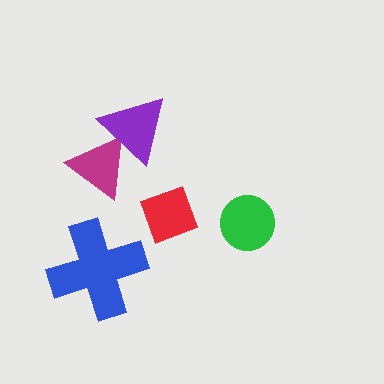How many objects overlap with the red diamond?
0 objects overlap with the red diamond.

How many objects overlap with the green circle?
0 objects overlap with the green circle.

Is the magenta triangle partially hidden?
Yes, it is partially covered by another shape.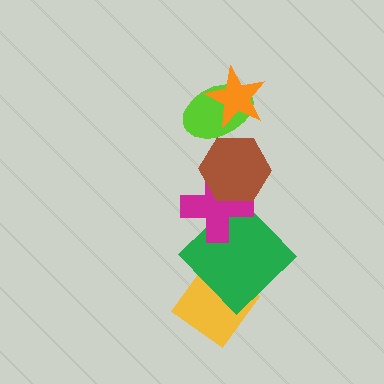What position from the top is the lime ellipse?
The lime ellipse is 2nd from the top.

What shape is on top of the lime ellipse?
The orange star is on top of the lime ellipse.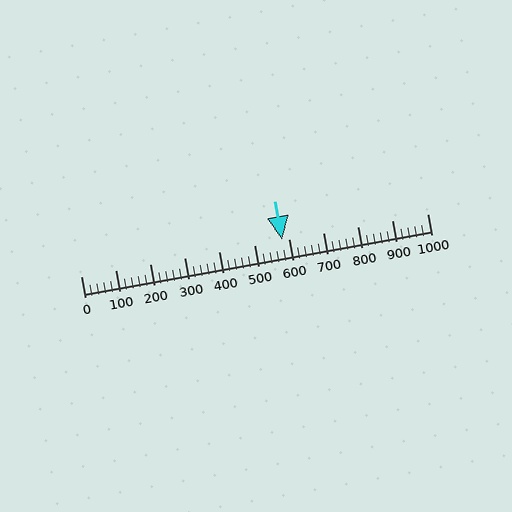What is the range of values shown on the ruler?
The ruler shows values from 0 to 1000.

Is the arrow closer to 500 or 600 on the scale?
The arrow is closer to 600.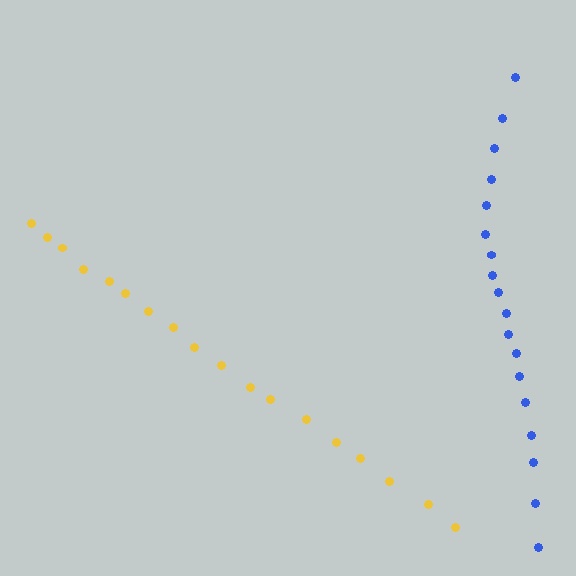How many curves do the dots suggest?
There are 2 distinct paths.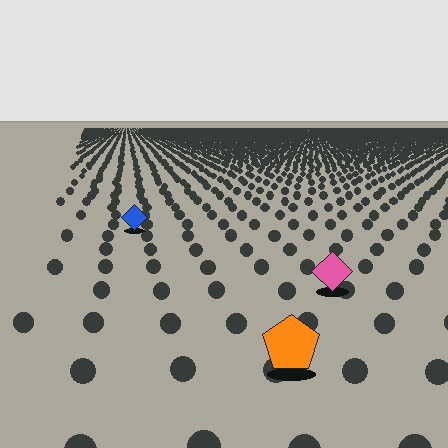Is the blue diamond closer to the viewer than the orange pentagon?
No. The orange pentagon is closer — you can tell from the texture gradient: the ground texture is coarser near it.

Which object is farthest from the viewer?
The blue diamond is farthest from the viewer. It appears smaller and the ground texture around it is denser.